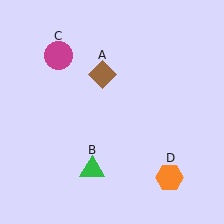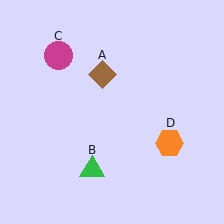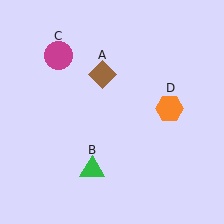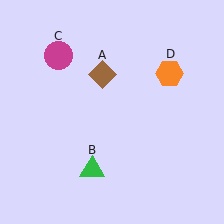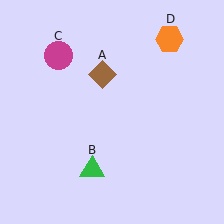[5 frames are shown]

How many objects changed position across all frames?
1 object changed position: orange hexagon (object D).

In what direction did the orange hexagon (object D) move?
The orange hexagon (object D) moved up.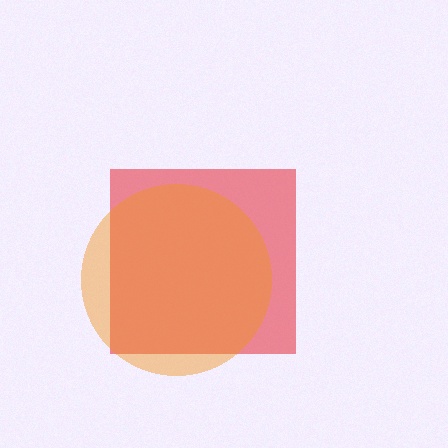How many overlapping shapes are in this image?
There are 2 overlapping shapes in the image.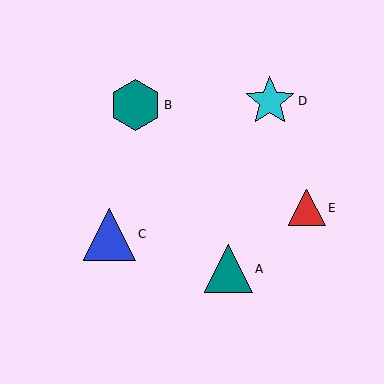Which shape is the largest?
The blue triangle (labeled C) is the largest.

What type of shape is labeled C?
Shape C is a blue triangle.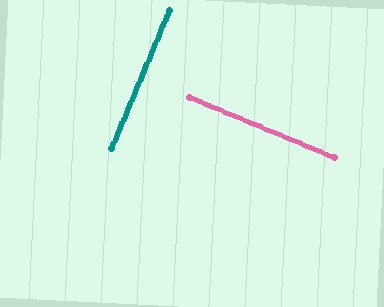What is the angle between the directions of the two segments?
Approximately 90 degrees.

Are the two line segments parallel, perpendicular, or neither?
Perpendicular — they meet at approximately 90°.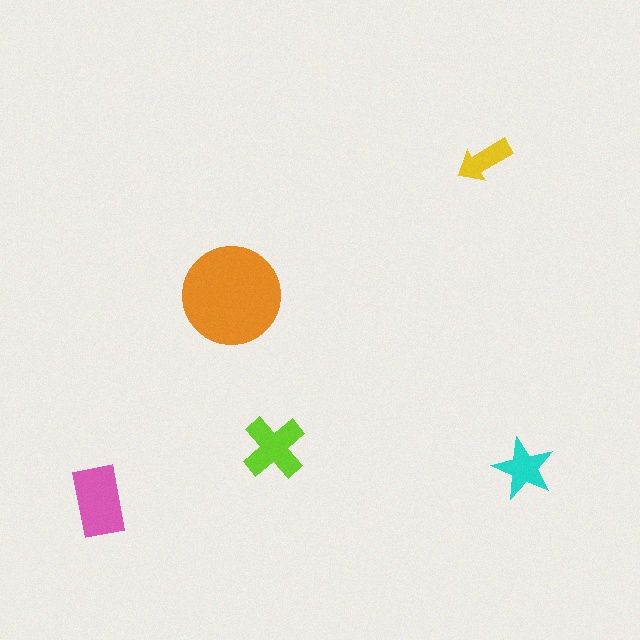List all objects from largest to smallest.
The orange circle, the pink rectangle, the lime cross, the cyan star, the yellow arrow.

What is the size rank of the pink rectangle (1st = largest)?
2nd.